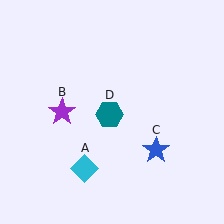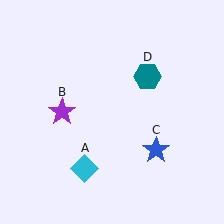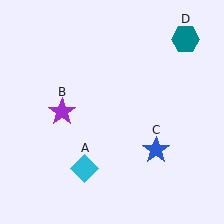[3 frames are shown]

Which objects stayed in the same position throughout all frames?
Cyan diamond (object A) and purple star (object B) and blue star (object C) remained stationary.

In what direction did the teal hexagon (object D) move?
The teal hexagon (object D) moved up and to the right.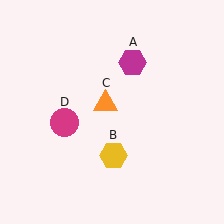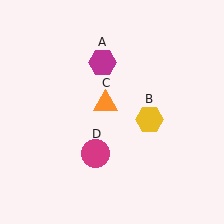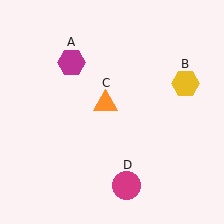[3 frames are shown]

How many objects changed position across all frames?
3 objects changed position: magenta hexagon (object A), yellow hexagon (object B), magenta circle (object D).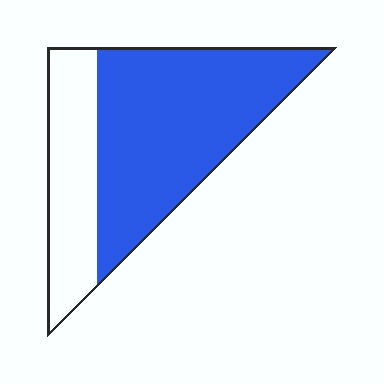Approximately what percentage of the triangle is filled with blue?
Approximately 70%.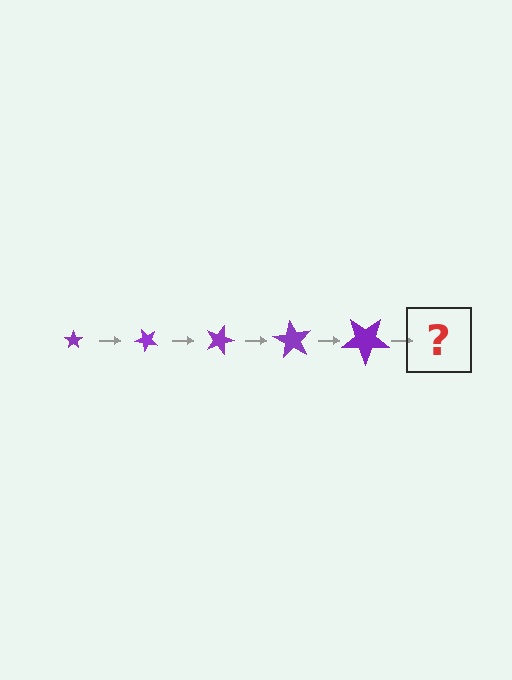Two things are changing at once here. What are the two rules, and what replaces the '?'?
The two rules are that the star grows larger each step and it rotates 45 degrees each step. The '?' should be a star, larger than the previous one and rotated 225 degrees from the start.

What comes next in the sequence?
The next element should be a star, larger than the previous one and rotated 225 degrees from the start.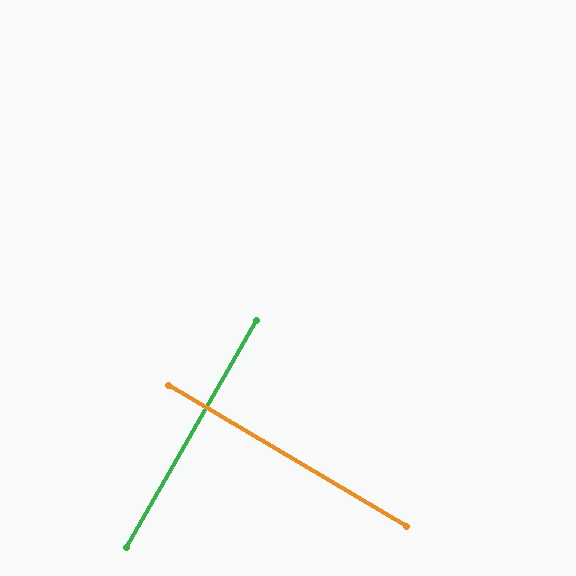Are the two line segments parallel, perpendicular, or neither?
Perpendicular — they meet at approximately 89°.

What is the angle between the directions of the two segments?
Approximately 89 degrees.